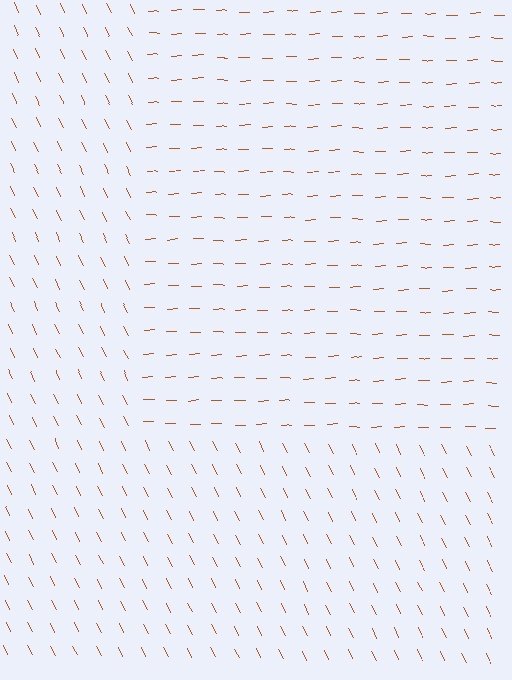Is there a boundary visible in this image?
Yes, there is a texture boundary formed by a change in line orientation.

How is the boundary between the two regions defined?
The boundary is defined purely by a change in line orientation (approximately 67 degrees difference). All lines are the same color and thickness.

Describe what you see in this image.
The image is filled with small brown line segments. A rectangle region in the image has lines oriented differently from the surrounding lines, creating a visible texture boundary.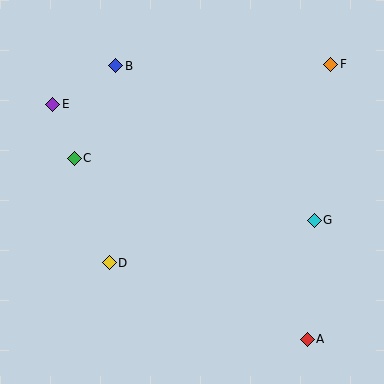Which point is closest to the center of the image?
Point D at (109, 263) is closest to the center.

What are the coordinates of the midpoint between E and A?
The midpoint between E and A is at (180, 222).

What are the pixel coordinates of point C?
Point C is at (74, 158).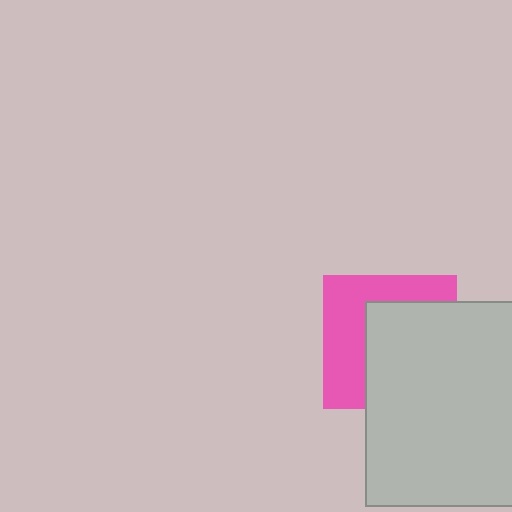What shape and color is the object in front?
The object in front is a light gray rectangle.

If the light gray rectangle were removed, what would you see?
You would see the complete pink square.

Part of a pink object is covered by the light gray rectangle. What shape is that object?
It is a square.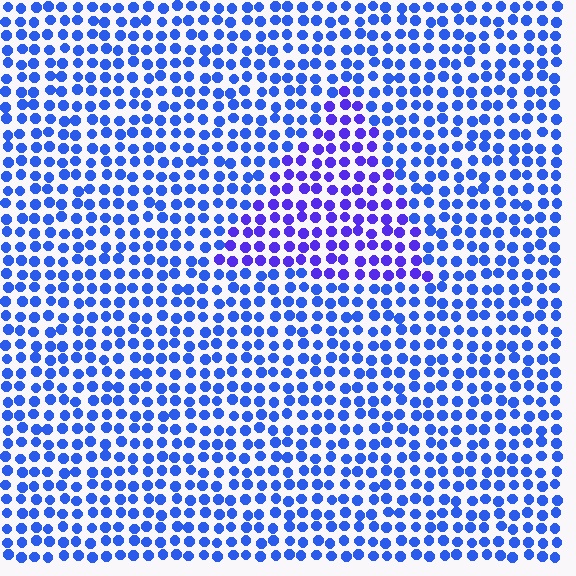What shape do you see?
I see a triangle.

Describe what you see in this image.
The image is filled with small blue elements in a uniform arrangement. A triangle-shaped region is visible where the elements are tinted to a slightly different hue, forming a subtle color boundary.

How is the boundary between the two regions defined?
The boundary is defined purely by a slight shift in hue (about 29 degrees). Spacing, size, and orientation are identical on both sides.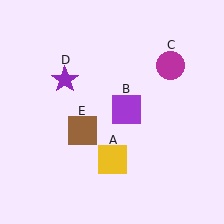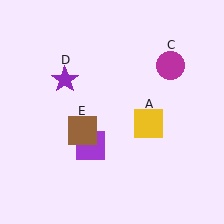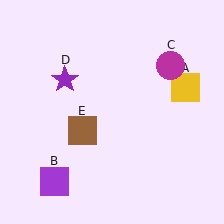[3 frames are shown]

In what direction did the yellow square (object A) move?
The yellow square (object A) moved up and to the right.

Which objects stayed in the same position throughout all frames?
Magenta circle (object C) and purple star (object D) and brown square (object E) remained stationary.